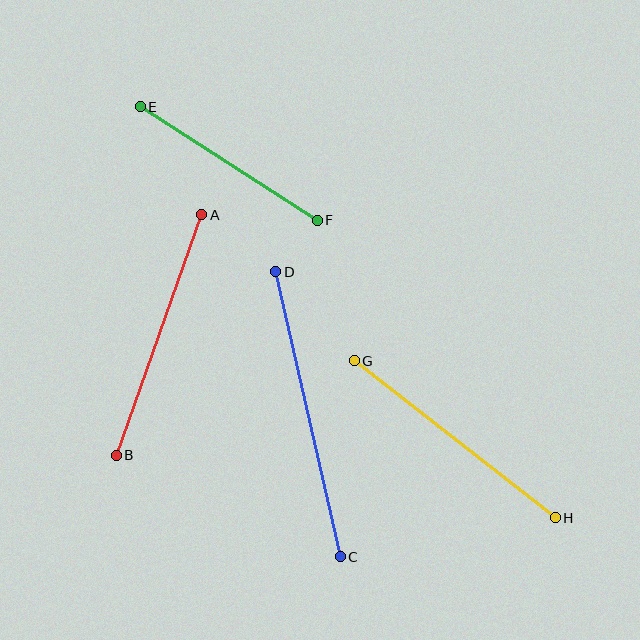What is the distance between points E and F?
The distance is approximately 210 pixels.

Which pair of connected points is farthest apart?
Points C and D are farthest apart.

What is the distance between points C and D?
The distance is approximately 292 pixels.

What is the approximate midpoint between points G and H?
The midpoint is at approximately (455, 439) pixels.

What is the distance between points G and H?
The distance is approximately 255 pixels.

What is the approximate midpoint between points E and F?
The midpoint is at approximately (229, 164) pixels.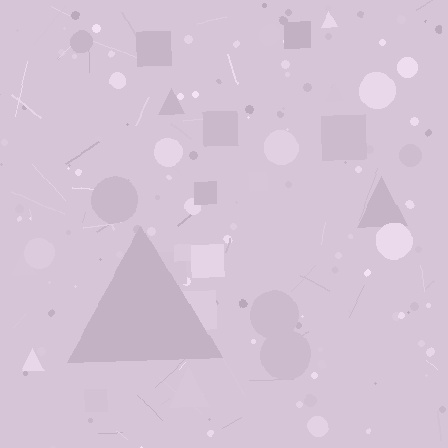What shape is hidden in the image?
A triangle is hidden in the image.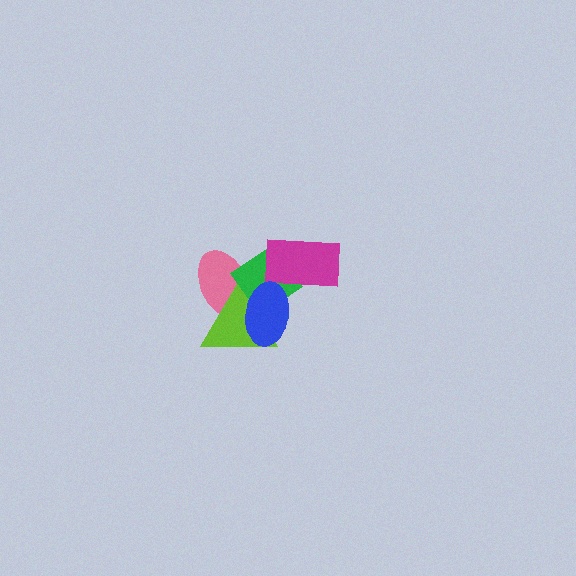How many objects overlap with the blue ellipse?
3 objects overlap with the blue ellipse.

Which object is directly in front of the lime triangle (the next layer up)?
The green diamond is directly in front of the lime triangle.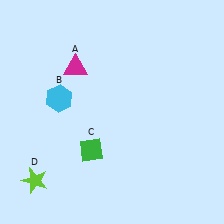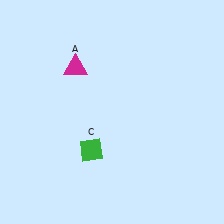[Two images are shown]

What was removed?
The lime star (D), the cyan hexagon (B) were removed in Image 2.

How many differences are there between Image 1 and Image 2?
There are 2 differences between the two images.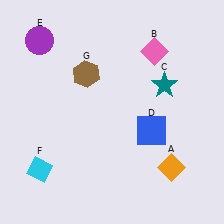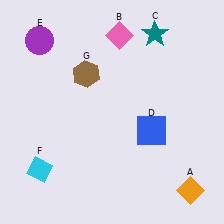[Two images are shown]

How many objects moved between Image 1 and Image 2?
3 objects moved between the two images.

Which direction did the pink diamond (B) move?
The pink diamond (B) moved left.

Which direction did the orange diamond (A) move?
The orange diamond (A) moved down.